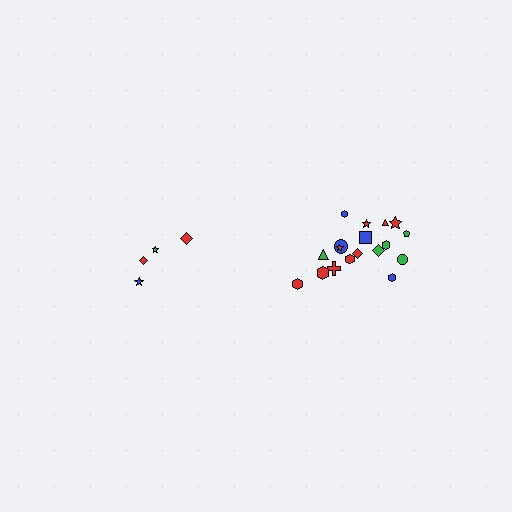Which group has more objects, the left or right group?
The right group.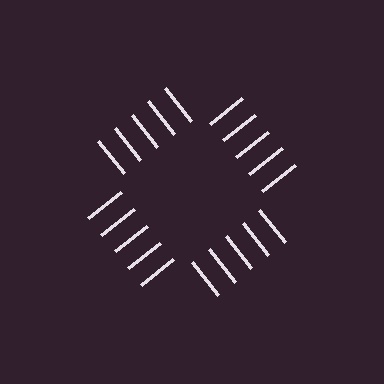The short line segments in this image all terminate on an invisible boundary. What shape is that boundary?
An illusory square — the line segments terminate on its edges but no continuous stroke is drawn.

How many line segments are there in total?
20 — 5 along each of the 4 edges.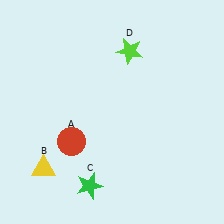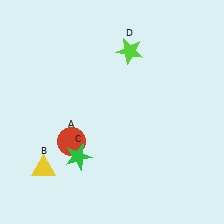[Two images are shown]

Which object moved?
The green star (C) moved up.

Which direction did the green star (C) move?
The green star (C) moved up.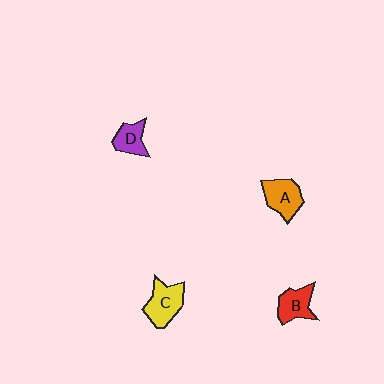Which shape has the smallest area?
Shape D (purple).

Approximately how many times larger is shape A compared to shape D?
Approximately 1.4 times.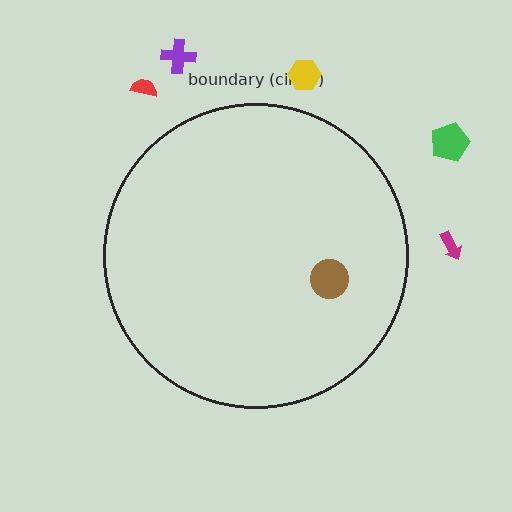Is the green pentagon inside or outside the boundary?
Outside.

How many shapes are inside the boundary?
1 inside, 5 outside.